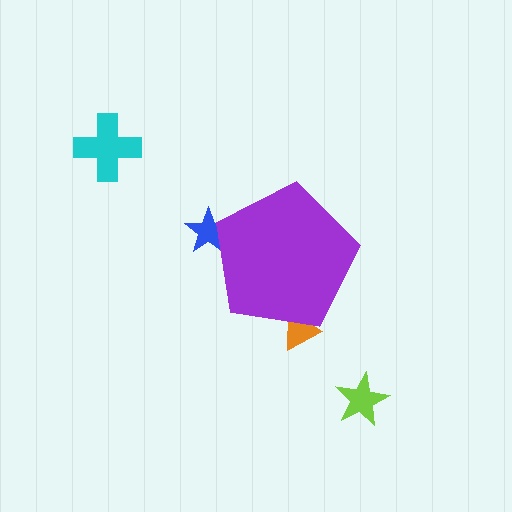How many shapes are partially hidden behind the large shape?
2 shapes are partially hidden.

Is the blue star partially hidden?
Yes, the blue star is partially hidden behind the purple pentagon.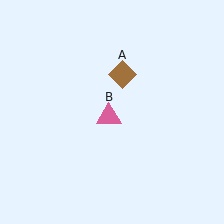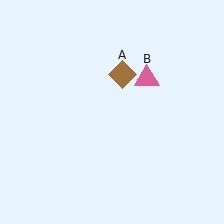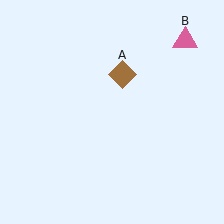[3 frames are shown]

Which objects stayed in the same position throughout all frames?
Brown diamond (object A) remained stationary.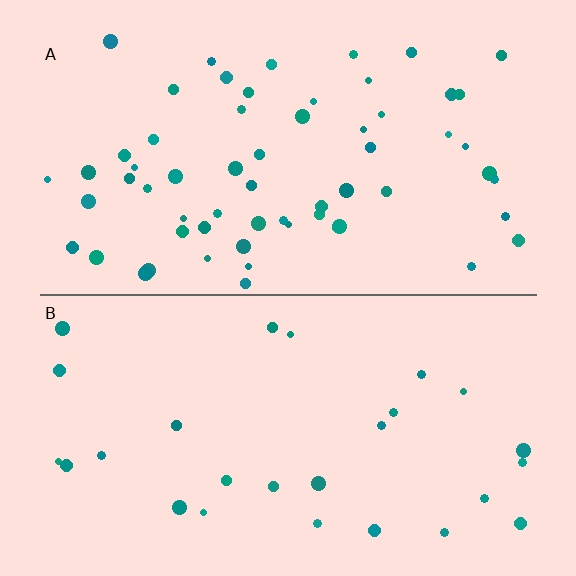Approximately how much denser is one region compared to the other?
Approximately 2.3× — region A over region B.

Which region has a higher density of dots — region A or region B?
A (the top).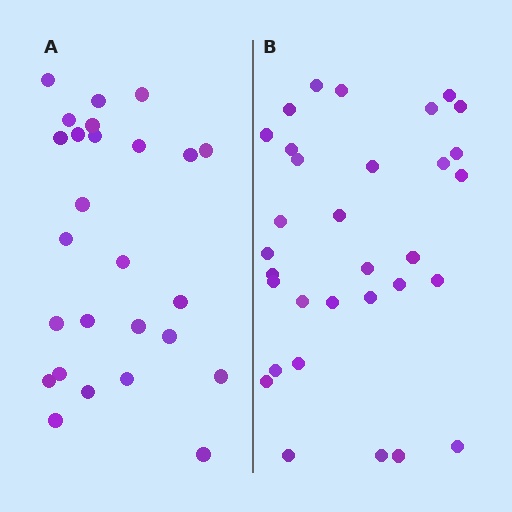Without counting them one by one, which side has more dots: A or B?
Region B (the right region) has more dots.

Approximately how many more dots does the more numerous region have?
Region B has about 6 more dots than region A.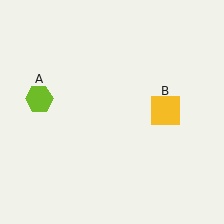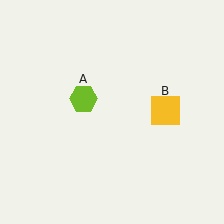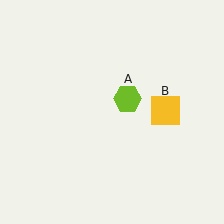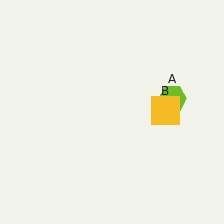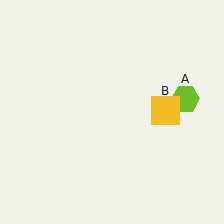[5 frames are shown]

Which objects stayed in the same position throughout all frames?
Yellow square (object B) remained stationary.